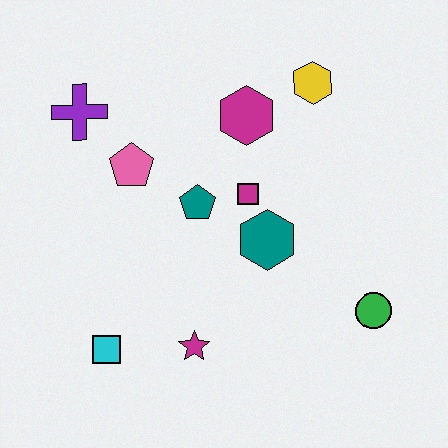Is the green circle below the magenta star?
No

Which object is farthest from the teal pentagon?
The green circle is farthest from the teal pentagon.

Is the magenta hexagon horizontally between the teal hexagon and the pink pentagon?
Yes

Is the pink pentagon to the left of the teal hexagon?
Yes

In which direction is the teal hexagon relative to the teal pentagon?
The teal hexagon is to the right of the teal pentagon.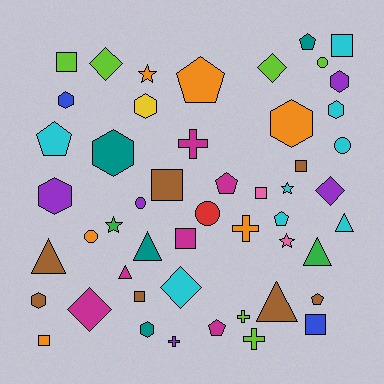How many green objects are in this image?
There are 2 green objects.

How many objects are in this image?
There are 50 objects.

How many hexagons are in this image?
There are 9 hexagons.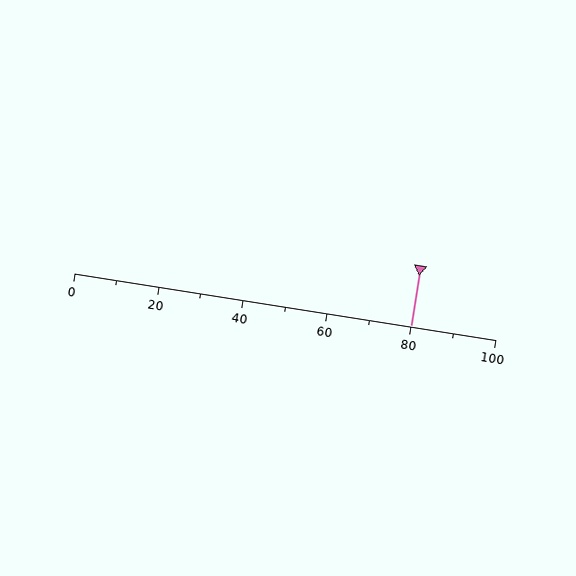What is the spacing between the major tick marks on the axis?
The major ticks are spaced 20 apart.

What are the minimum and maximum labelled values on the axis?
The axis runs from 0 to 100.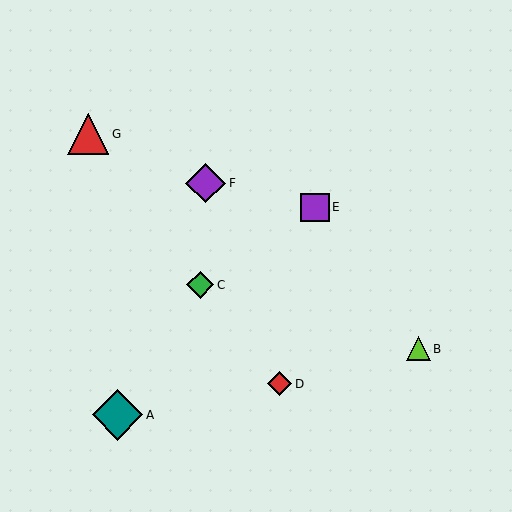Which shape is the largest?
The teal diamond (labeled A) is the largest.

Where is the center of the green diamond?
The center of the green diamond is at (200, 285).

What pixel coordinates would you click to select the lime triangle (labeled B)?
Click at (418, 349) to select the lime triangle B.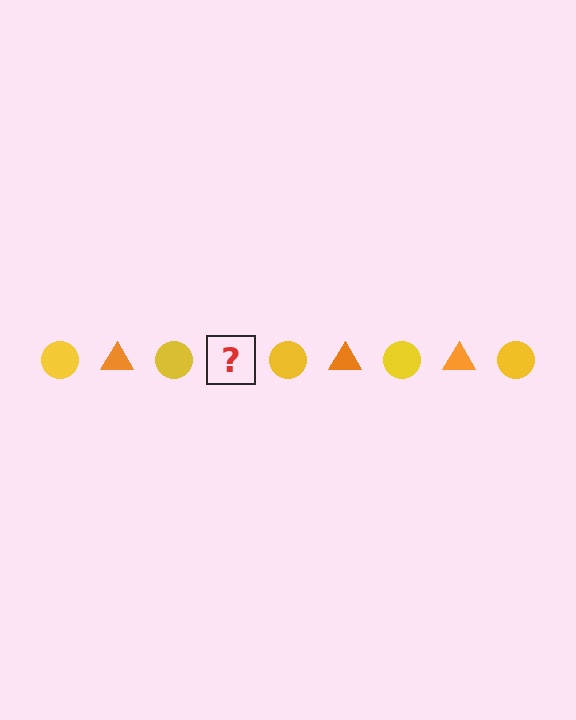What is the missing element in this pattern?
The missing element is an orange triangle.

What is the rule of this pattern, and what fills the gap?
The rule is that the pattern alternates between yellow circle and orange triangle. The gap should be filled with an orange triangle.